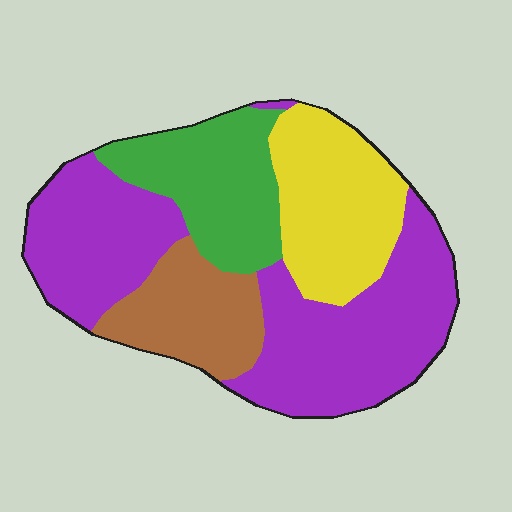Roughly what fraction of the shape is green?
Green takes up about one fifth (1/5) of the shape.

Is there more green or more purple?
Purple.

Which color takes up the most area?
Purple, at roughly 45%.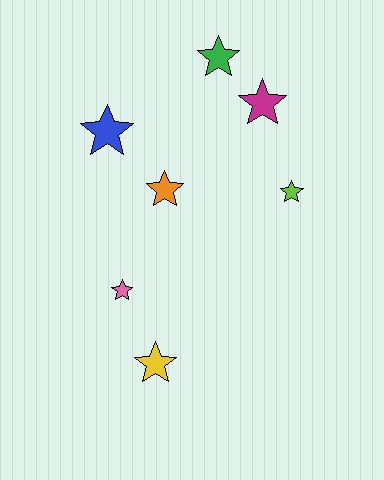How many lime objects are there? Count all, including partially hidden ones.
There is 1 lime object.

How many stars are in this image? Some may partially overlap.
There are 7 stars.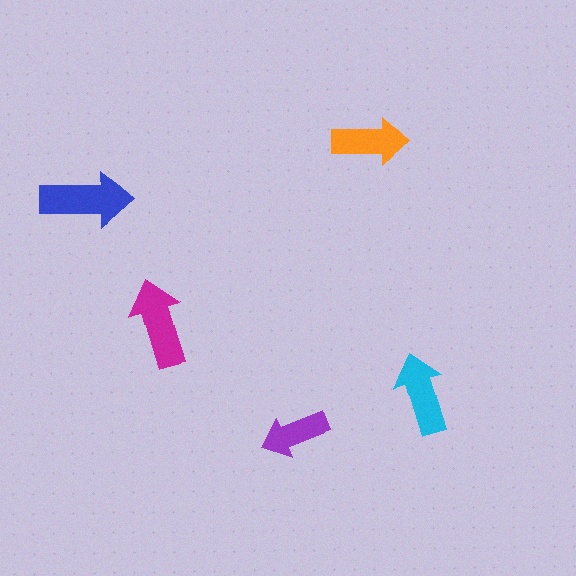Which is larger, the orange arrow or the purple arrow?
The orange one.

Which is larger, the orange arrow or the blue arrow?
The blue one.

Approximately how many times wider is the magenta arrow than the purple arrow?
About 1.5 times wider.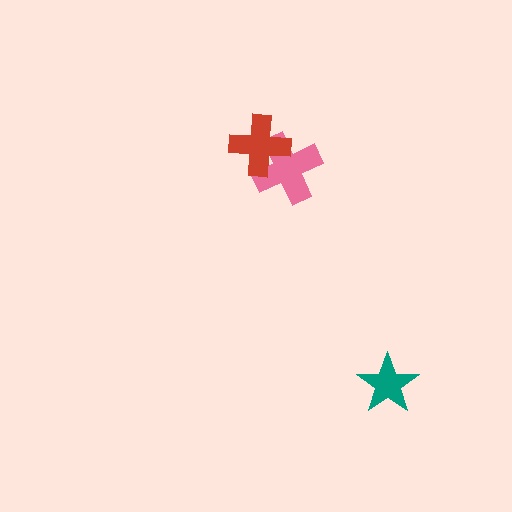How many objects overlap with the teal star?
0 objects overlap with the teal star.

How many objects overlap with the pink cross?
1 object overlaps with the pink cross.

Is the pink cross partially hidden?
Yes, it is partially covered by another shape.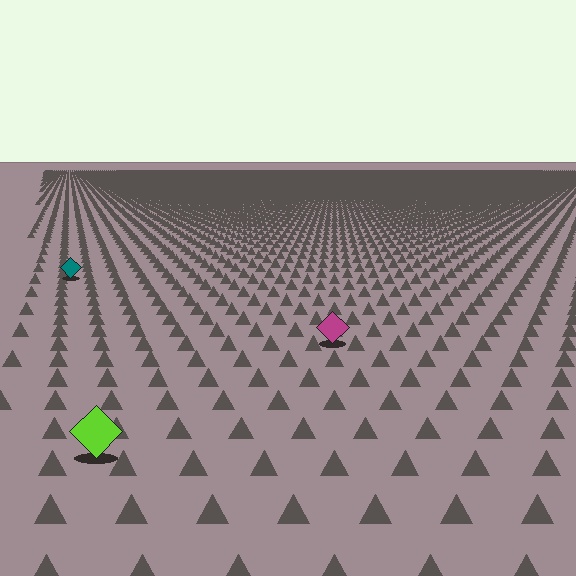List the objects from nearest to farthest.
From nearest to farthest: the lime diamond, the magenta diamond, the teal diamond.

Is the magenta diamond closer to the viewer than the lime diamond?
No. The lime diamond is closer — you can tell from the texture gradient: the ground texture is coarser near it.